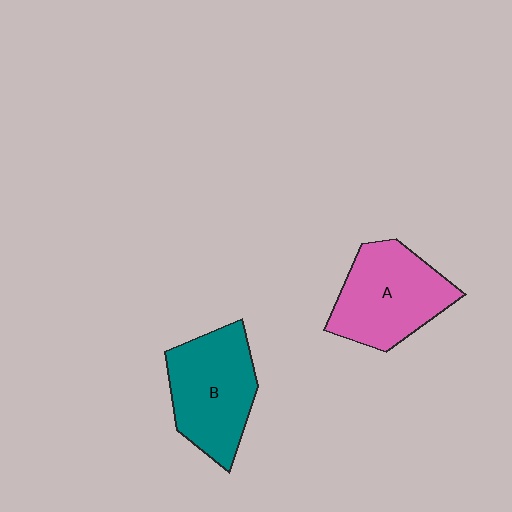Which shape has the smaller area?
Shape B (teal).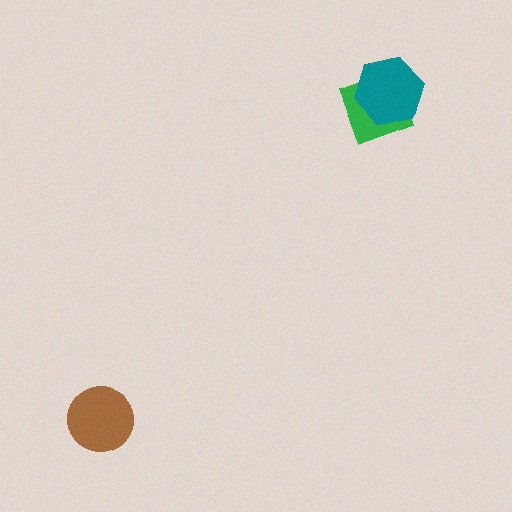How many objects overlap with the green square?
1 object overlaps with the green square.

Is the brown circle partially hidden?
No, no other shape covers it.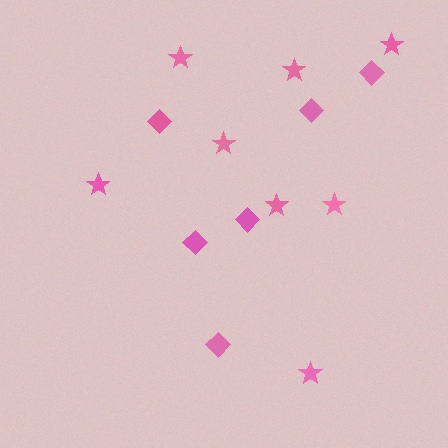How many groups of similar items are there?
There are 2 groups: one group of stars (8) and one group of diamonds (6).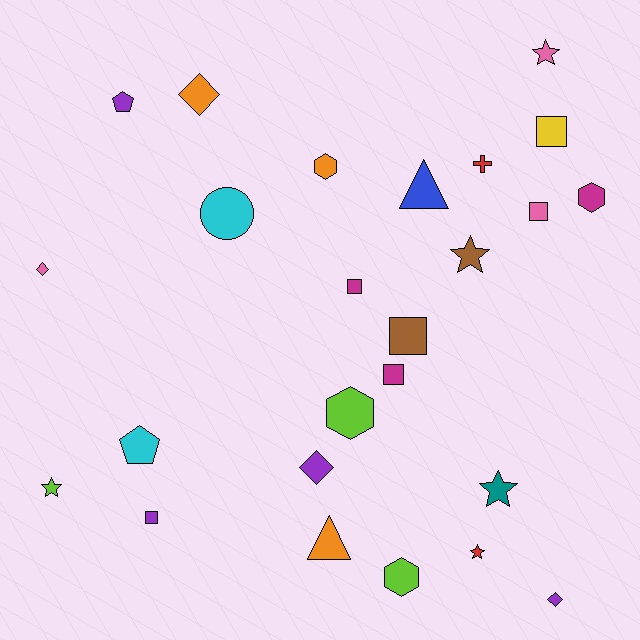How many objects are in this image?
There are 25 objects.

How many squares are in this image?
There are 6 squares.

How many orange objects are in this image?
There are 3 orange objects.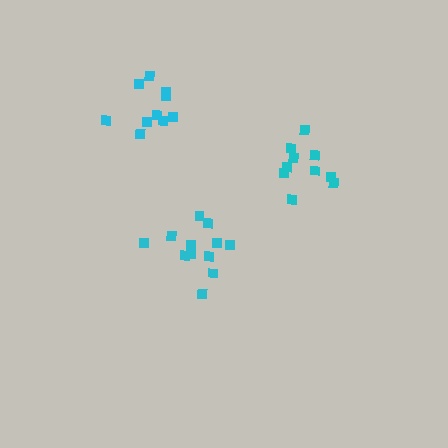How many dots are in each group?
Group 1: 10 dots, Group 2: 10 dots, Group 3: 12 dots (32 total).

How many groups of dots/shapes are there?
There are 3 groups.